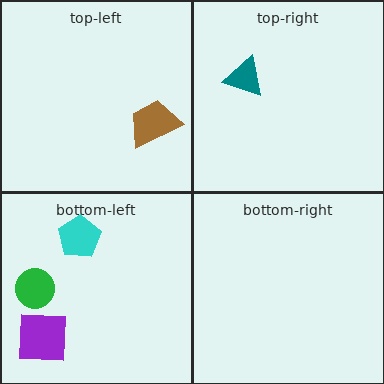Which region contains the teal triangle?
The top-right region.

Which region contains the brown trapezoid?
The top-left region.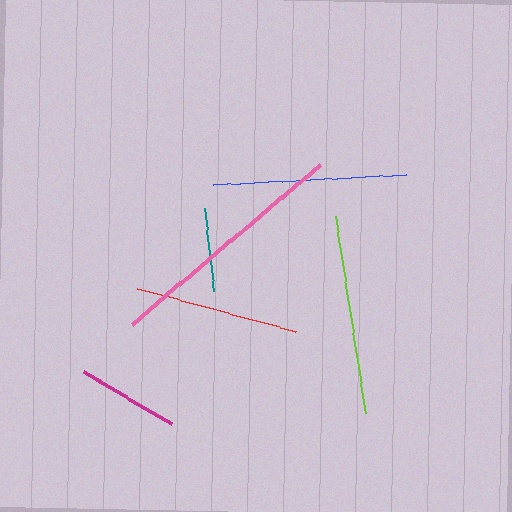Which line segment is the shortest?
The teal line is the shortest at approximately 84 pixels.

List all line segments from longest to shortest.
From longest to shortest: pink, lime, blue, red, magenta, teal.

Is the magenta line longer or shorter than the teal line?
The magenta line is longer than the teal line.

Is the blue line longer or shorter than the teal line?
The blue line is longer than the teal line.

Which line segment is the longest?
The pink line is the longest at approximately 247 pixels.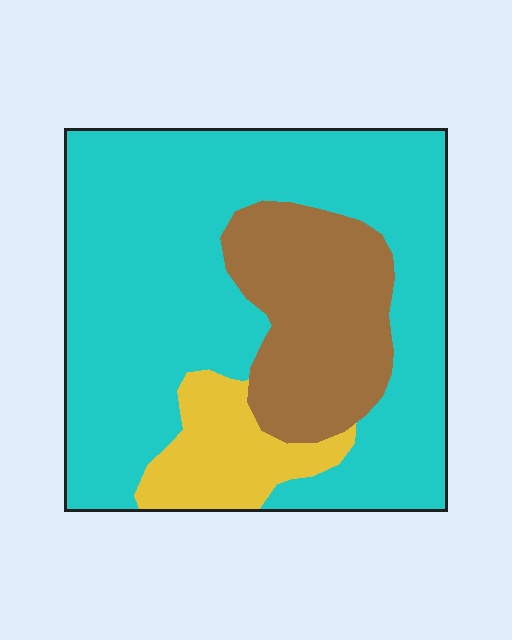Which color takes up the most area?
Cyan, at roughly 65%.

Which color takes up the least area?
Yellow, at roughly 10%.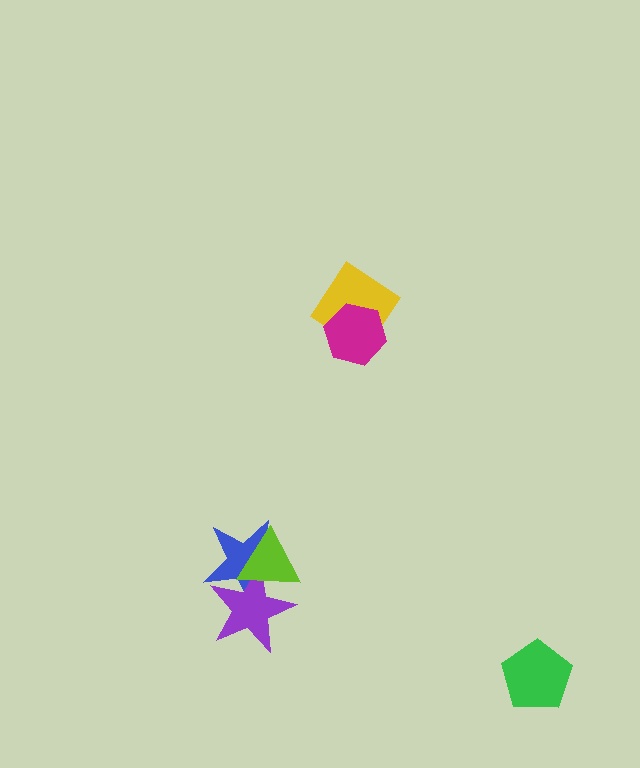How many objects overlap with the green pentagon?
0 objects overlap with the green pentagon.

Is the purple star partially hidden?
Yes, it is partially covered by another shape.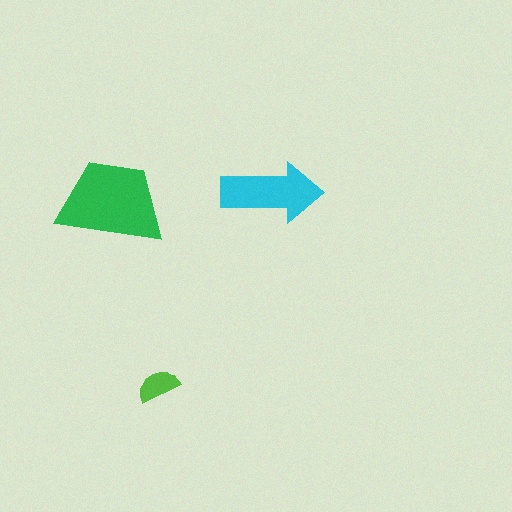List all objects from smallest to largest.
The lime semicircle, the cyan arrow, the green trapezoid.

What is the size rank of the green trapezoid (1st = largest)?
1st.